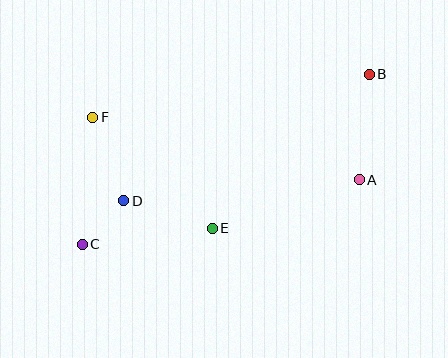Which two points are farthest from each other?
Points B and C are farthest from each other.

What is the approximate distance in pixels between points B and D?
The distance between B and D is approximately 276 pixels.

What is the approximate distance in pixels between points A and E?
The distance between A and E is approximately 155 pixels.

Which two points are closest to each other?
Points C and D are closest to each other.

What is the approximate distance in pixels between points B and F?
The distance between B and F is approximately 280 pixels.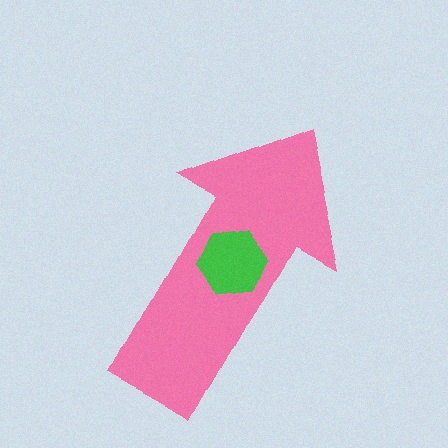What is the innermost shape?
The green hexagon.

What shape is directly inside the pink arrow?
The green hexagon.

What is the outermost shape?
The pink arrow.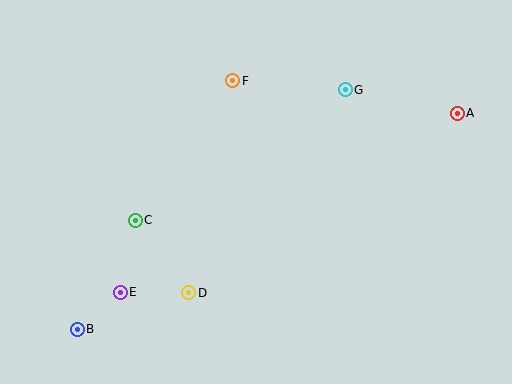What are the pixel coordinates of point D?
Point D is at (189, 293).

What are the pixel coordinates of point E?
Point E is at (120, 292).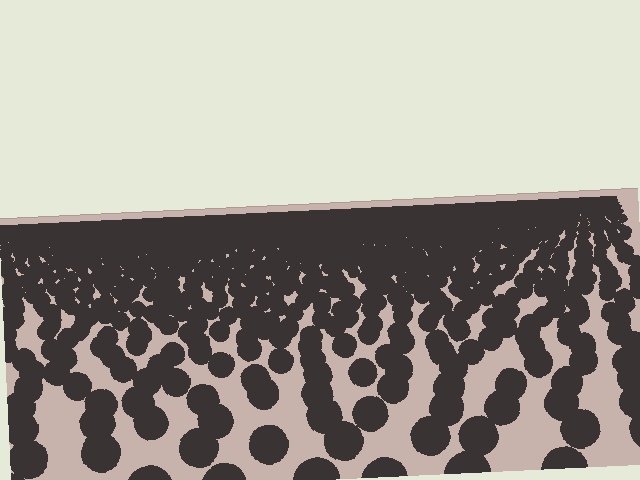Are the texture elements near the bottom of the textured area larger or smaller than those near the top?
Larger. Near the bottom, elements are closer to the viewer and appear at a bigger on-screen size.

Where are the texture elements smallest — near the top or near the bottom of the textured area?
Near the top.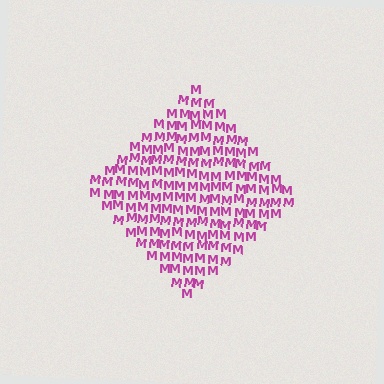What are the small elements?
The small elements are letter M's.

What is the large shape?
The large shape is a diamond.